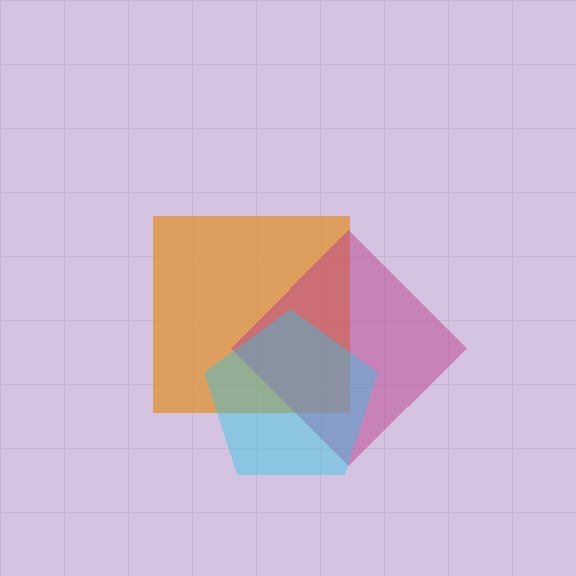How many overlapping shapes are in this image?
There are 3 overlapping shapes in the image.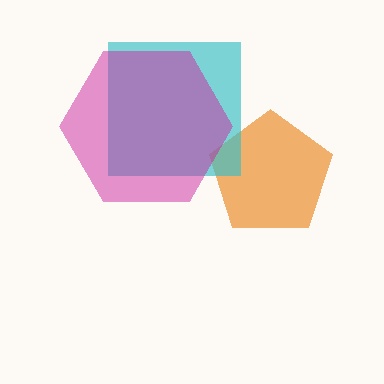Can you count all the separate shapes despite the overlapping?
Yes, there are 3 separate shapes.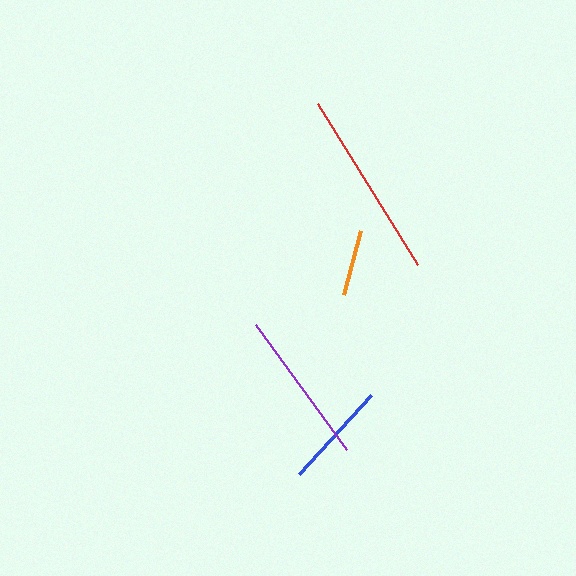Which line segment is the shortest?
The orange line is the shortest at approximately 67 pixels.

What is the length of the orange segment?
The orange segment is approximately 67 pixels long.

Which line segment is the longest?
The red line is the longest at approximately 189 pixels.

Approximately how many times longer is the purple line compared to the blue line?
The purple line is approximately 1.4 times the length of the blue line.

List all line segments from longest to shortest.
From longest to shortest: red, purple, blue, orange.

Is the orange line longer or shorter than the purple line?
The purple line is longer than the orange line.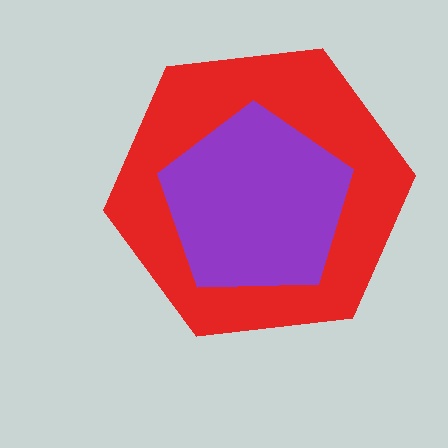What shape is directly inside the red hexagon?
The purple pentagon.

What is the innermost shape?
The purple pentagon.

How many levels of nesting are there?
2.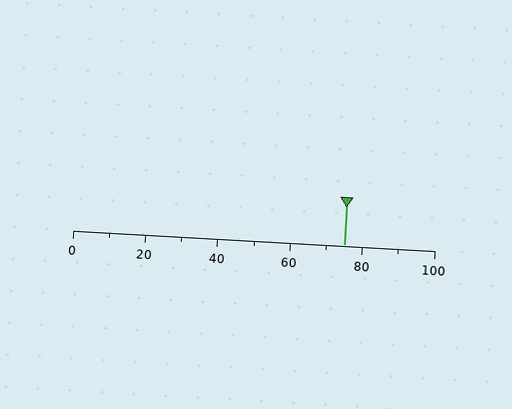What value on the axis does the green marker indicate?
The marker indicates approximately 75.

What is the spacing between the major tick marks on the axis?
The major ticks are spaced 20 apart.